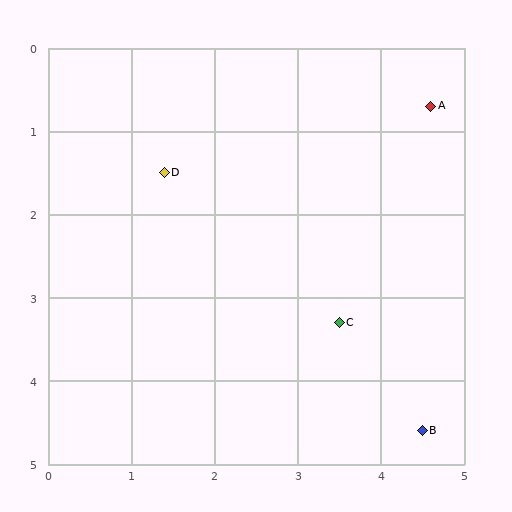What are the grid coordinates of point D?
Point D is at approximately (1.4, 1.5).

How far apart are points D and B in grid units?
Points D and B are about 4.4 grid units apart.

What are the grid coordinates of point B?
Point B is at approximately (4.5, 4.6).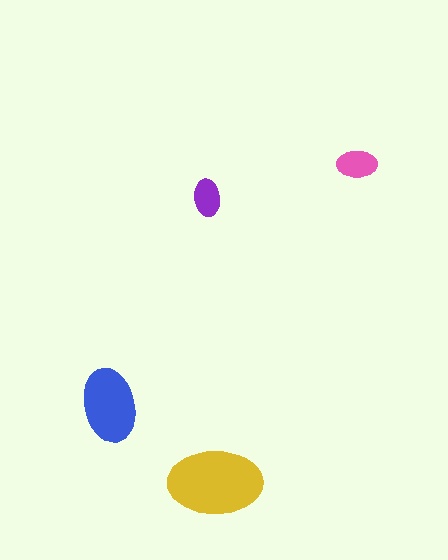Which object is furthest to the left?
The blue ellipse is leftmost.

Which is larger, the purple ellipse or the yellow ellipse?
The yellow one.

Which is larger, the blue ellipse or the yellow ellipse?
The yellow one.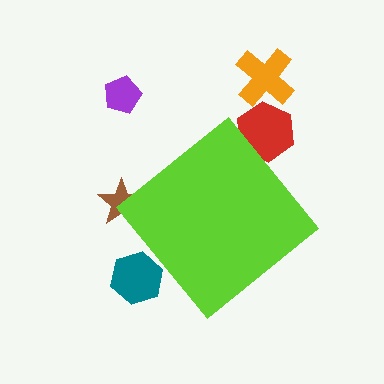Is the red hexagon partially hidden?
Yes, the red hexagon is partially hidden behind the lime diamond.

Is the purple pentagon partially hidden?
No, the purple pentagon is fully visible.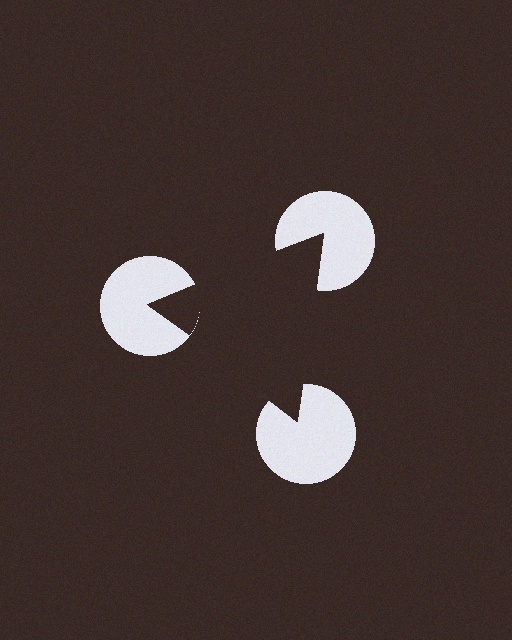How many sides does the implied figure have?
3 sides.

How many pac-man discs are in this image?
There are 3 — one at each vertex of the illusory triangle.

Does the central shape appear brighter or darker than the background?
It typically appears slightly darker than the background, even though no actual brightness change is drawn.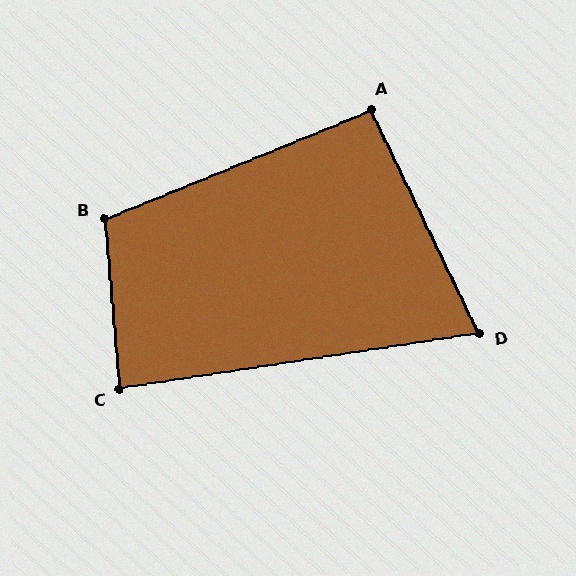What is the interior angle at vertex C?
Approximately 86 degrees (approximately right).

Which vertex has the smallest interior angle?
D, at approximately 73 degrees.